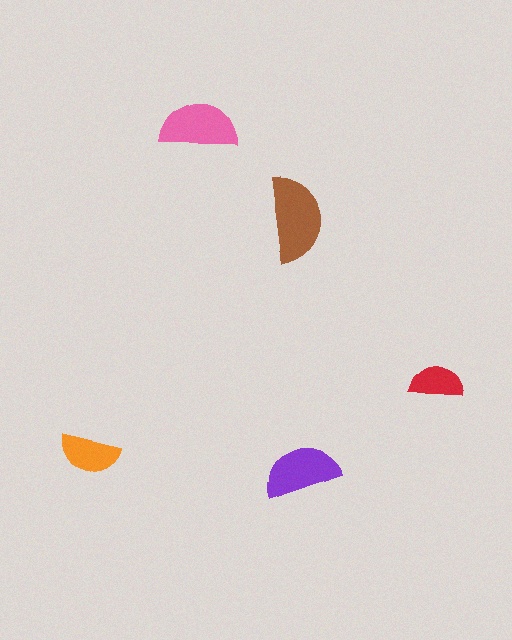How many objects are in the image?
There are 5 objects in the image.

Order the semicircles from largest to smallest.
the brown one, the pink one, the purple one, the orange one, the red one.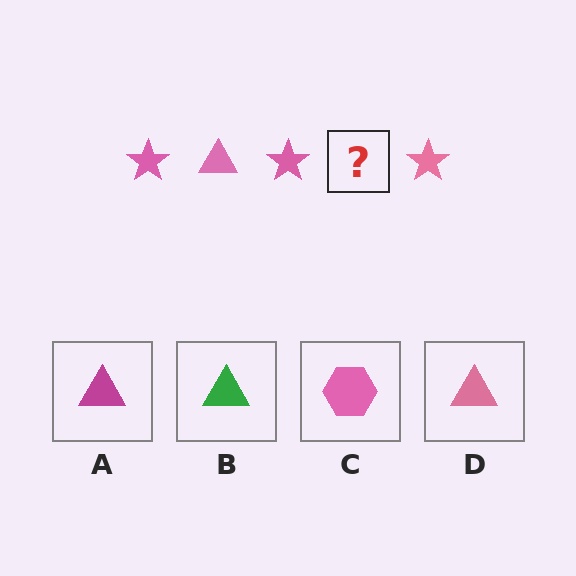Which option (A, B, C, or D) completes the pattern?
D.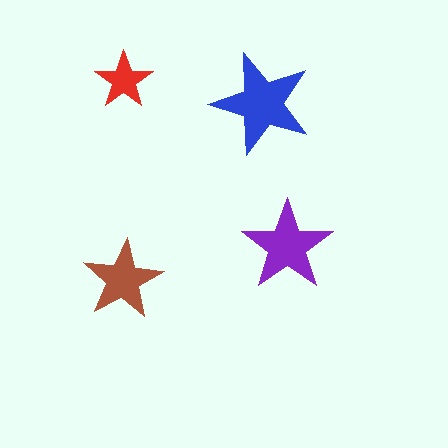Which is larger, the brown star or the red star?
The brown one.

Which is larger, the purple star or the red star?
The purple one.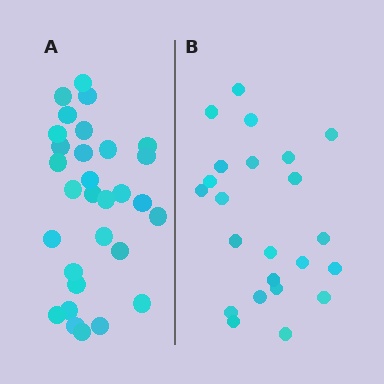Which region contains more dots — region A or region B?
Region A (the left region) has more dots.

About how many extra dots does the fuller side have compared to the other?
Region A has roughly 8 or so more dots than region B.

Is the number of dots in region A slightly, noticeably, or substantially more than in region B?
Region A has noticeably more, but not dramatically so. The ratio is roughly 1.3 to 1.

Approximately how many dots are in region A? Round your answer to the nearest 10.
About 30 dots.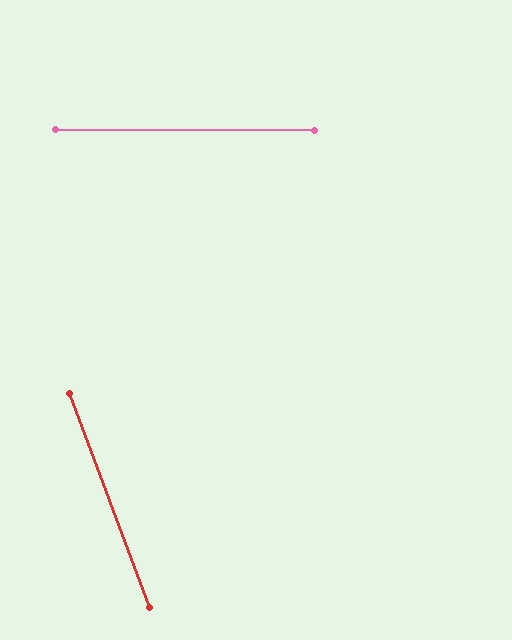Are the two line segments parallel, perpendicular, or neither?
Neither parallel nor perpendicular — they differ by about 69°.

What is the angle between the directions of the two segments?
Approximately 69 degrees.